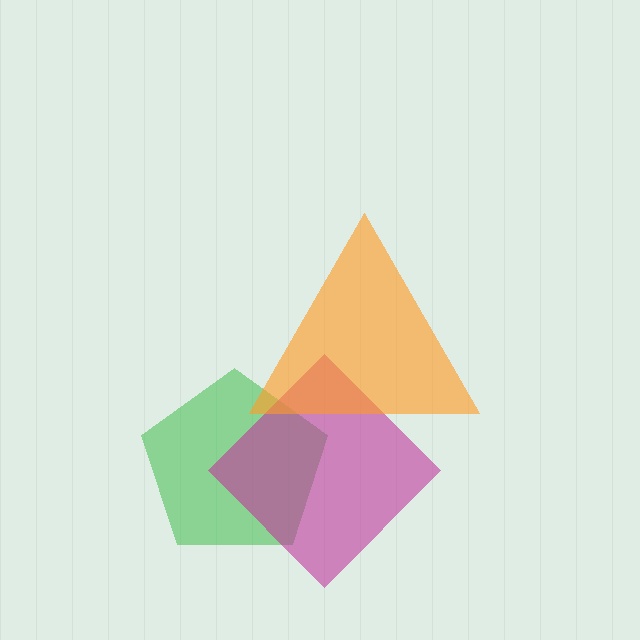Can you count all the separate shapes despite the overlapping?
Yes, there are 3 separate shapes.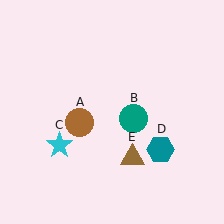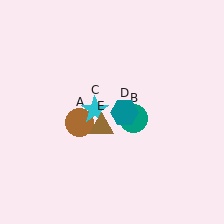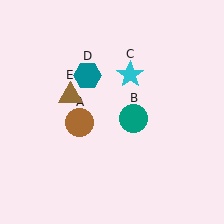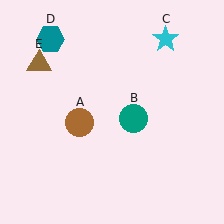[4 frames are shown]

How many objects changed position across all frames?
3 objects changed position: cyan star (object C), teal hexagon (object D), brown triangle (object E).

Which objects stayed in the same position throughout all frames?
Brown circle (object A) and teal circle (object B) remained stationary.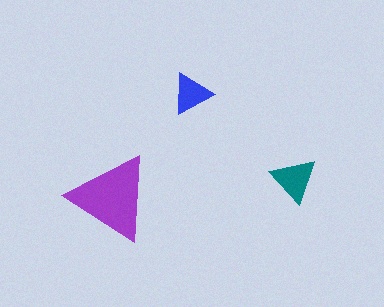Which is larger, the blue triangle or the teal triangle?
The teal one.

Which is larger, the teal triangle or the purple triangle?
The purple one.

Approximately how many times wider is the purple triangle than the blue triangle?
About 2 times wider.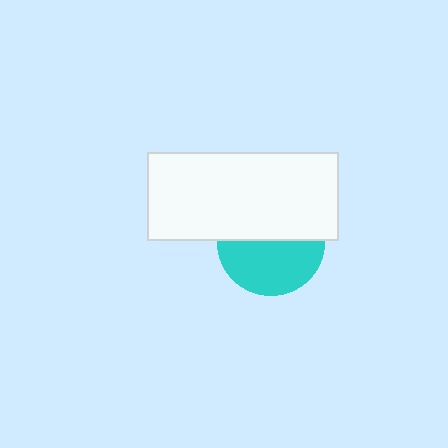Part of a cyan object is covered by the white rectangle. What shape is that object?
It is a circle.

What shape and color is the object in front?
The object in front is a white rectangle.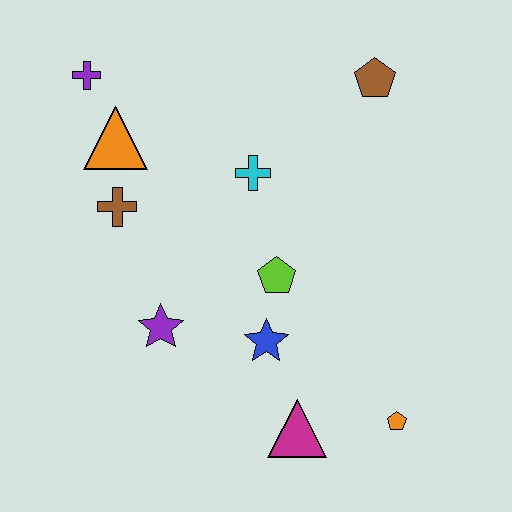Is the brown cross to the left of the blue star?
Yes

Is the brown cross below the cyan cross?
Yes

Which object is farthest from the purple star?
The brown pentagon is farthest from the purple star.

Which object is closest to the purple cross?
The orange triangle is closest to the purple cross.